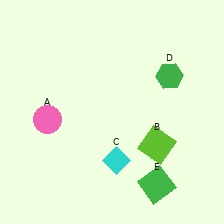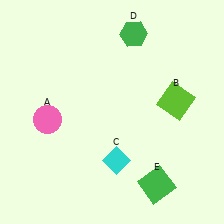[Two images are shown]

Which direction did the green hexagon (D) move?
The green hexagon (D) moved up.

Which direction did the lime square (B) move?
The lime square (B) moved up.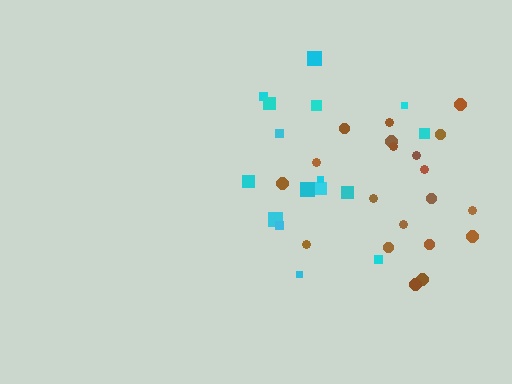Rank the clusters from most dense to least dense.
cyan, brown.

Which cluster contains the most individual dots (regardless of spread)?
Brown (20).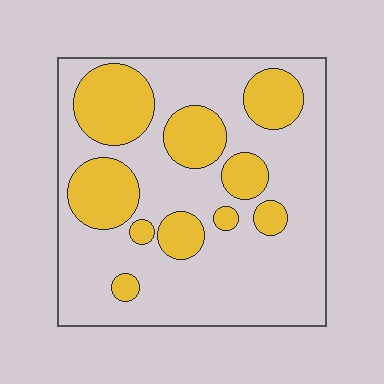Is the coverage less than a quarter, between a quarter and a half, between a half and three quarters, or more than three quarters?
Between a quarter and a half.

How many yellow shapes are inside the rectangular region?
10.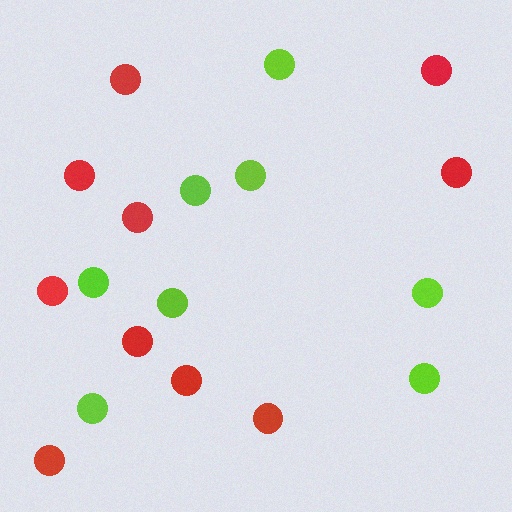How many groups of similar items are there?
There are 2 groups: one group of red circles (10) and one group of lime circles (8).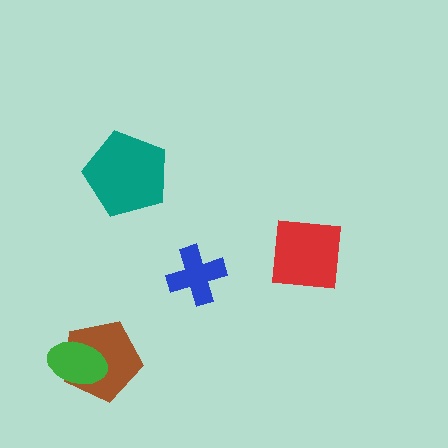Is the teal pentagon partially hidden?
No, no other shape covers it.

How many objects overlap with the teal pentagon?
0 objects overlap with the teal pentagon.